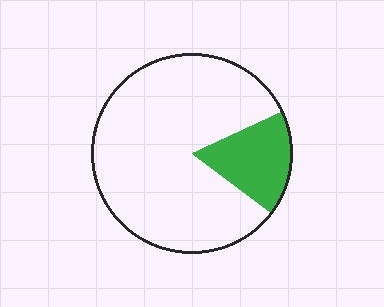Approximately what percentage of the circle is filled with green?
Approximately 15%.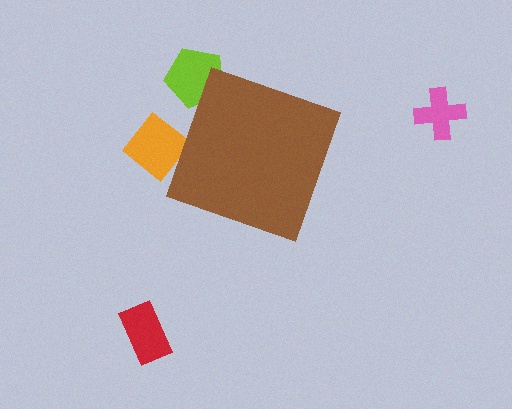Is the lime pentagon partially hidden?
Yes, the lime pentagon is partially hidden behind the brown diamond.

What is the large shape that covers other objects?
A brown diamond.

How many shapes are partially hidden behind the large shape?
2 shapes are partially hidden.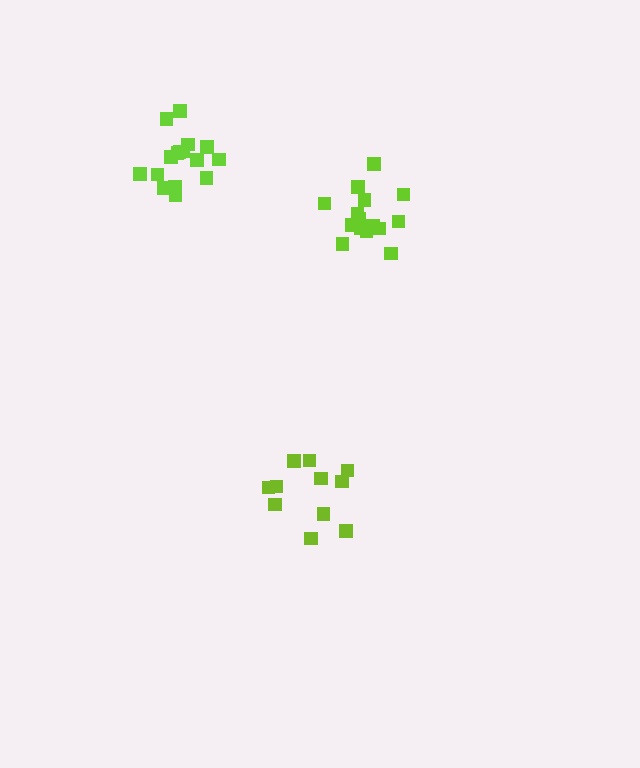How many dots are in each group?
Group 1: 11 dots, Group 2: 15 dots, Group 3: 16 dots (42 total).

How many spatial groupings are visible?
There are 3 spatial groupings.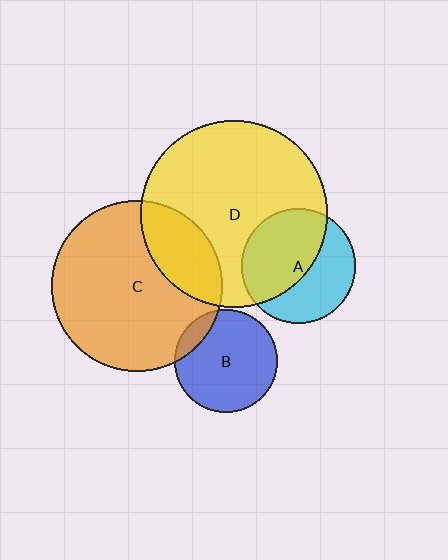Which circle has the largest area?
Circle D (yellow).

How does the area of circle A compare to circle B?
Approximately 1.2 times.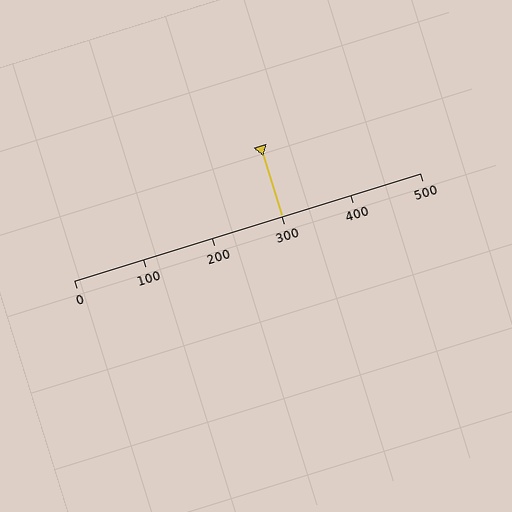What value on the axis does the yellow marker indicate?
The marker indicates approximately 300.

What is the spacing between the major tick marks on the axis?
The major ticks are spaced 100 apart.